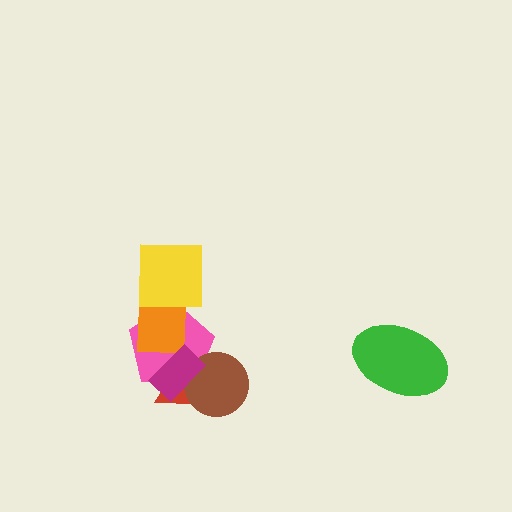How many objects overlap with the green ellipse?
0 objects overlap with the green ellipse.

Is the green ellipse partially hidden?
No, no other shape covers it.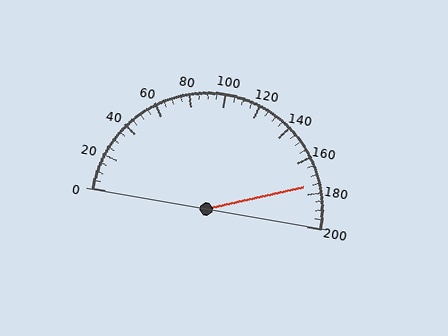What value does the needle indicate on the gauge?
The needle indicates approximately 175.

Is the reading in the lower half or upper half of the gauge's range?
The reading is in the upper half of the range (0 to 200).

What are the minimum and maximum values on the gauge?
The gauge ranges from 0 to 200.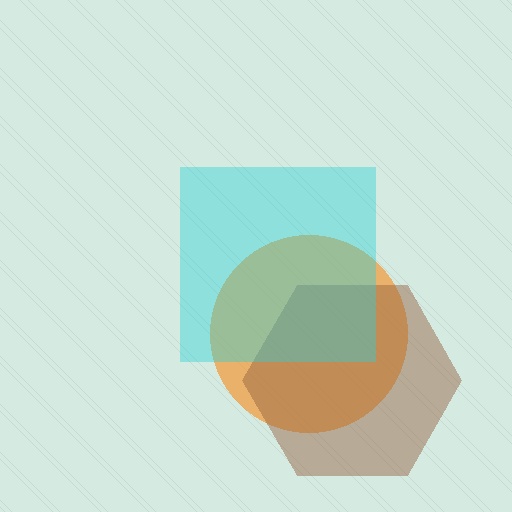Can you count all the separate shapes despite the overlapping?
Yes, there are 3 separate shapes.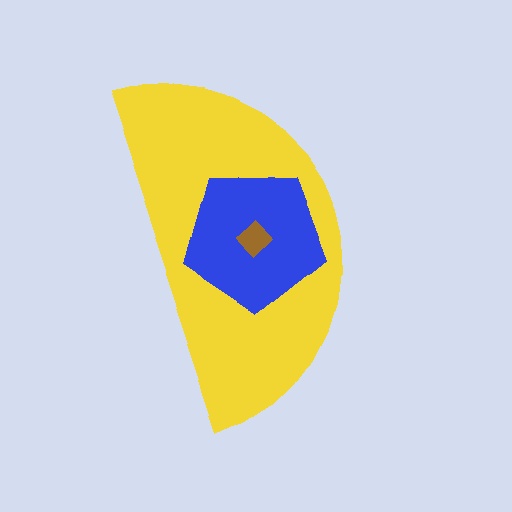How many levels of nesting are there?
3.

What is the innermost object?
The brown diamond.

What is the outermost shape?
The yellow semicircle.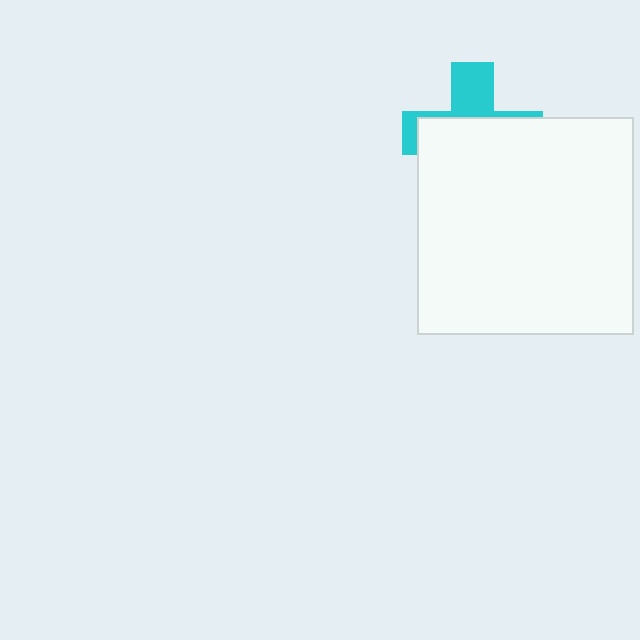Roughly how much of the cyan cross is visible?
A small part of it is visible (roughly 34%).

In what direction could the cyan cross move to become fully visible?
The cyan cross could move up. That would shift it out from behind the white square entirely.